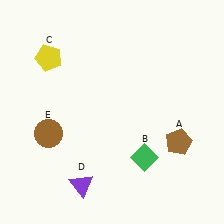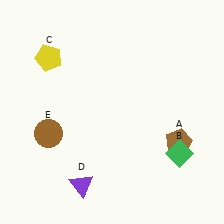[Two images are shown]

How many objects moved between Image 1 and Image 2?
1 object moved between the two images.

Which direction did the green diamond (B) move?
The green diamond (B) moved right.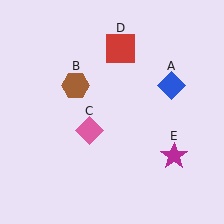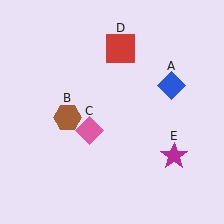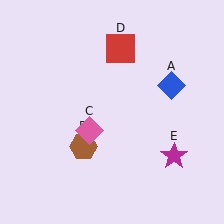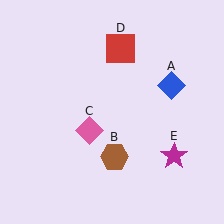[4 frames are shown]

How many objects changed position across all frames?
1 object changed position: brown hexagon (object B).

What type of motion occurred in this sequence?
The brown hexagon (object B) rotated counterclockwise around the center of the scene.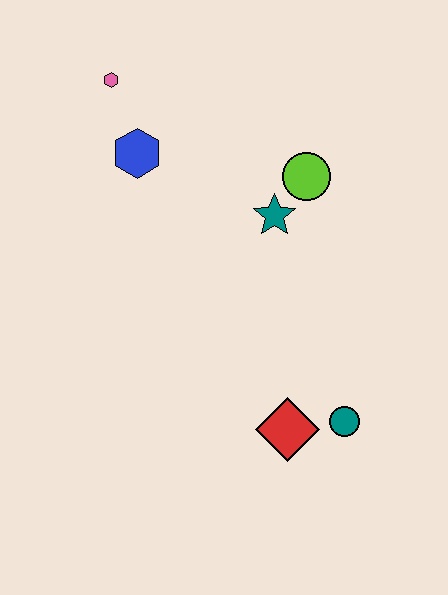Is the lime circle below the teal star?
No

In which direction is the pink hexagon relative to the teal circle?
The pink hexagon is above the teal circle.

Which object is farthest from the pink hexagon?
The teal circle is farthest from the pink hexagon.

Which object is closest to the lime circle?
The teal star is closest to the lime circle.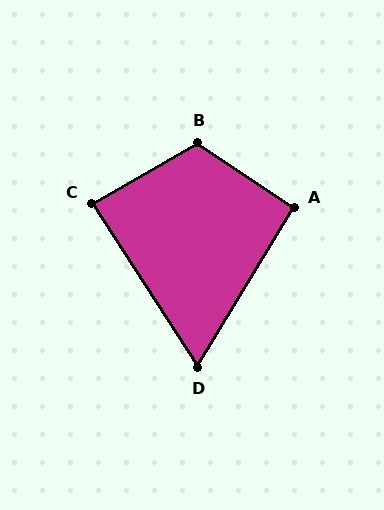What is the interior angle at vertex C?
Approximately 87 degrees (approximately right).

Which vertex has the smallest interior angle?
D, at approximately 64 degrees.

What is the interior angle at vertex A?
Approximately 93 degrees (approximately right).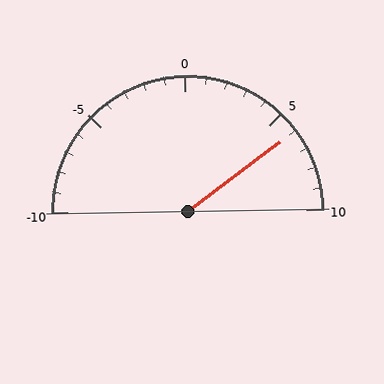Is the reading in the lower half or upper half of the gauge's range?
The reading is in the upper half of the range (-10 to 10).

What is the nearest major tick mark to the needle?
The nearest major tick mark is 5.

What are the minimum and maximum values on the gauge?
The gauge ranges from -10 to 10.